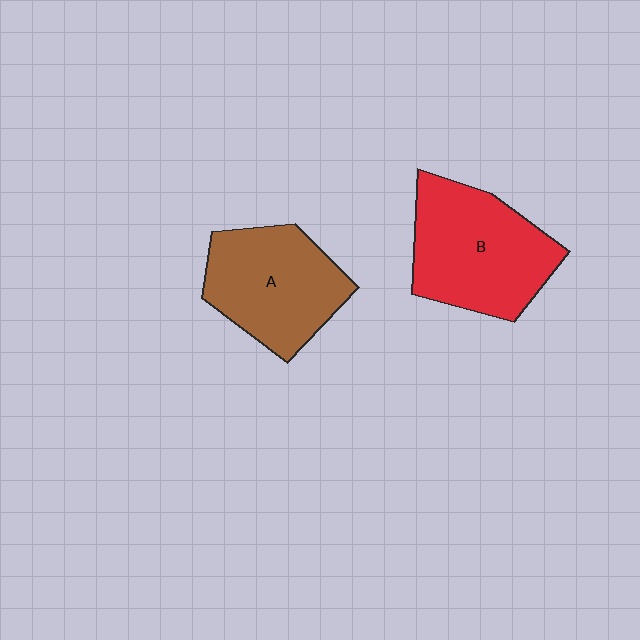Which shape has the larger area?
Shape B (red).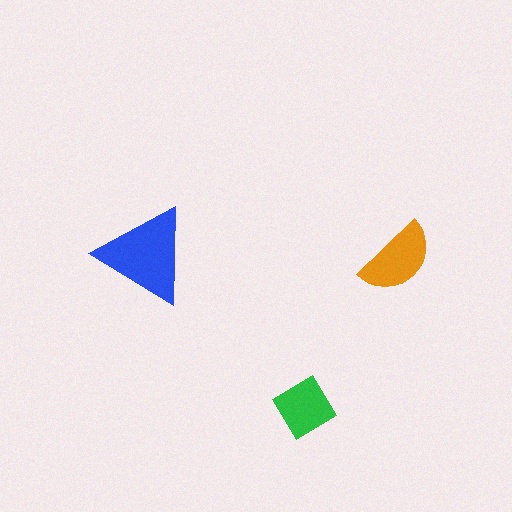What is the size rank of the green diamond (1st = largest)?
3rd.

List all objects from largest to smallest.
The blue triangle, the orange semicircle, the green diamond.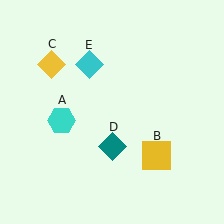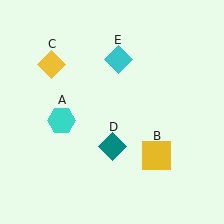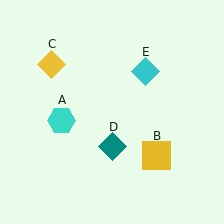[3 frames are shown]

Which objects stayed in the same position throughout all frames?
Cyan hexagon (object A) and yellow square (object B) and yellow diamond (object C) and teal diamond (object D) remained stationary.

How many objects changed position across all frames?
1 object changed position: cyan diamond (object E).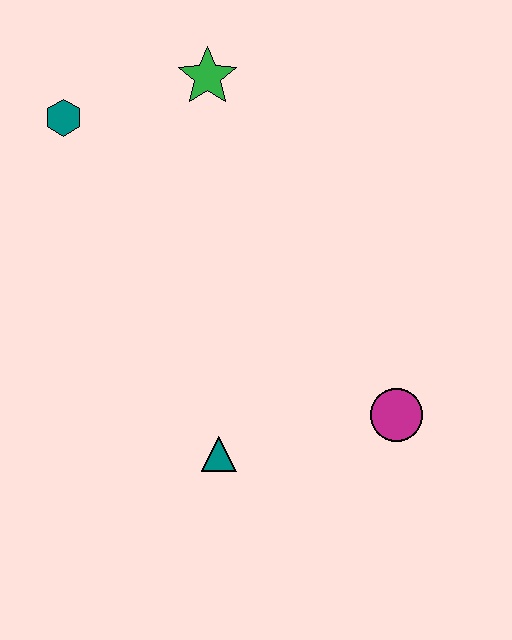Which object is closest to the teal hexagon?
The green star is closest to the teal hexagon.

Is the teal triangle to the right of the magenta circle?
No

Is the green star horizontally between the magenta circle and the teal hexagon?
Yes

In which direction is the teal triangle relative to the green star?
The teal triangle is below the green star.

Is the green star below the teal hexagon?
No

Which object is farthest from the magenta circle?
The teal hexagon is farthest from the magenta circle.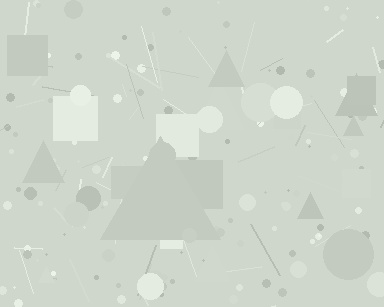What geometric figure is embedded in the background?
A triangle is embedded in the background.